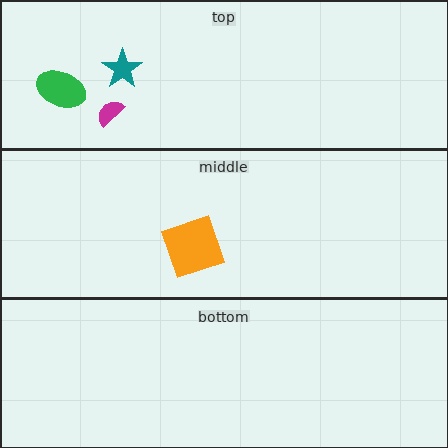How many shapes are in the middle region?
1.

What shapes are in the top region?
The magenta semicircle, the green ellipse, the teal star.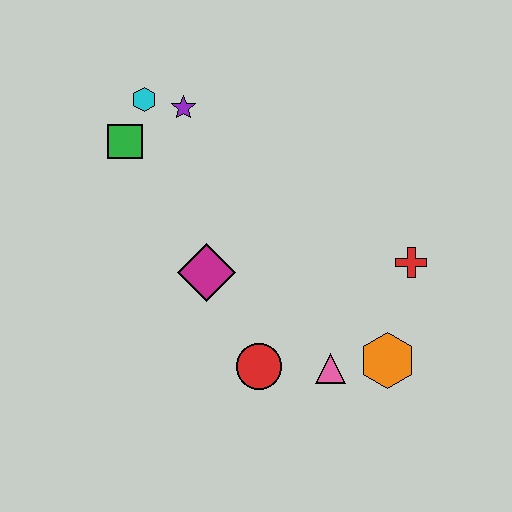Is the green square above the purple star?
No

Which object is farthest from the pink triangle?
The cyan hexagon is farthest from the pink triangle.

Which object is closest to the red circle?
The pink triangle is closest to the red circle.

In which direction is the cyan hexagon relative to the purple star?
The cyan hexagon is to the left of the purple star.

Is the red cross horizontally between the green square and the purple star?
No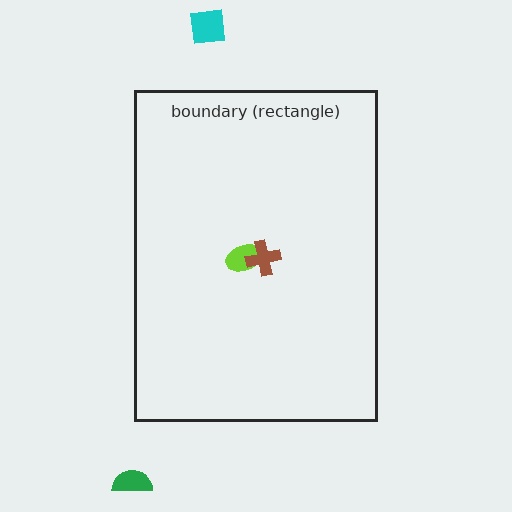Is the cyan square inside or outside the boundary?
Outside.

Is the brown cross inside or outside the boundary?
Inside.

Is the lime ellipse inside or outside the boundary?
Inside.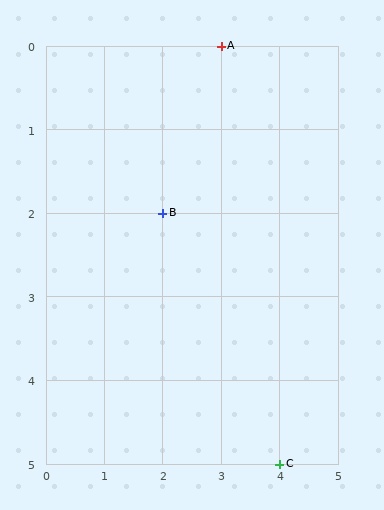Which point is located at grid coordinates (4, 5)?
Point C is at (4, 5).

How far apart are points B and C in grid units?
Points B and C are 2 columns and 3 rows apart (about 3.6 grid units diagonally).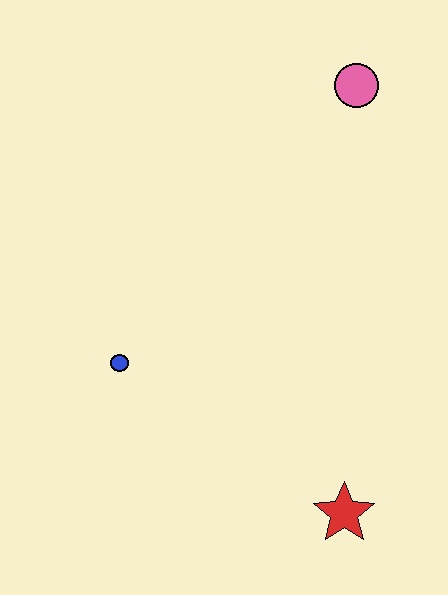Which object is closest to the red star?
The blue circle is closest to the red star.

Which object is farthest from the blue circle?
The pink circle is farthest from the blue circle.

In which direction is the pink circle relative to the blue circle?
The pink circle is above the blue circle.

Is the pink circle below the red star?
No